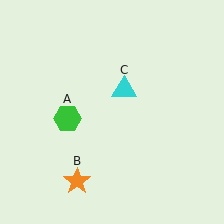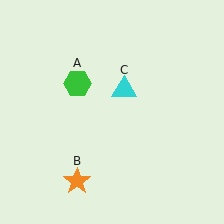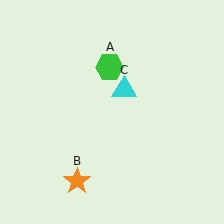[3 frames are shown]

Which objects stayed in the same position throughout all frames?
Orange star (object B) and cyan triangle (object C) remained stationary.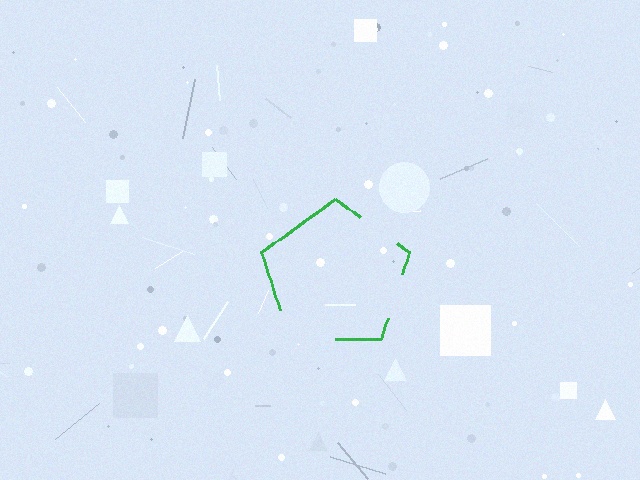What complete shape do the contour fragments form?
The contour fragments form a pentagon.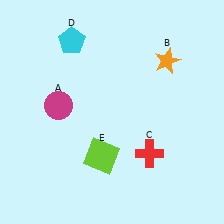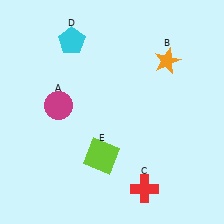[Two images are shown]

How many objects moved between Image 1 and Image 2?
1 object moved between the two images.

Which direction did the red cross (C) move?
The red cross (C) moved down.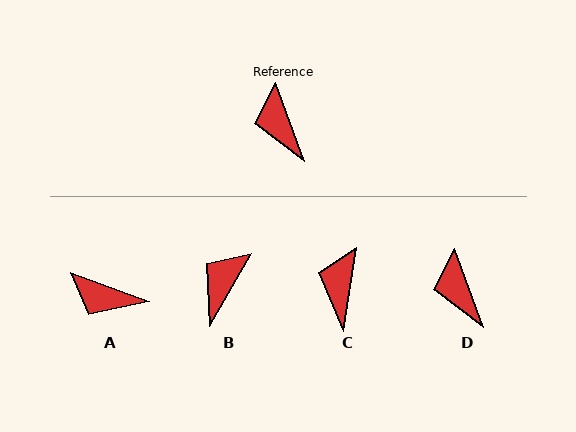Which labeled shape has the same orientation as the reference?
D.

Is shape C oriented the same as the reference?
No, it is off by about 29 degrees.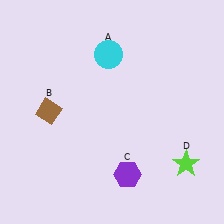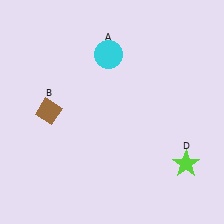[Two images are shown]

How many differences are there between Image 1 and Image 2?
There is 1 difference between the two images.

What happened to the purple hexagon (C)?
The purple hexagon (C) was removed in Image 2. It was in the bottom-right area of Image 1.